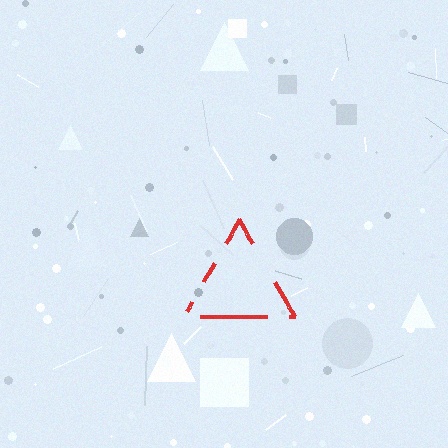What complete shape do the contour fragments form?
The contour fragments form a triangle.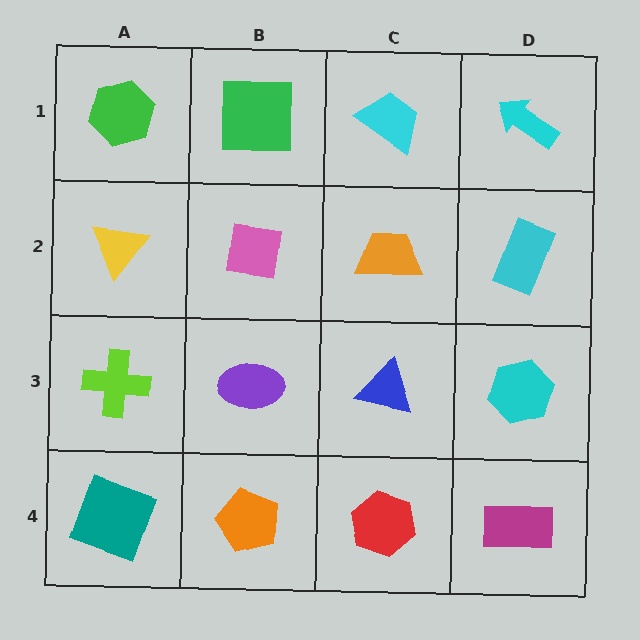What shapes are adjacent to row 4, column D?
A cyan hexagon (row 3, column D), a red hexagon (row 4, column C).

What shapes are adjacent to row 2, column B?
A green square (row 1, column B), a purple ellipse (row 3, column B), a yellow triangle (row 2, column A), an orange trapezoid (row 2, column C).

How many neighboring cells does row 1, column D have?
2.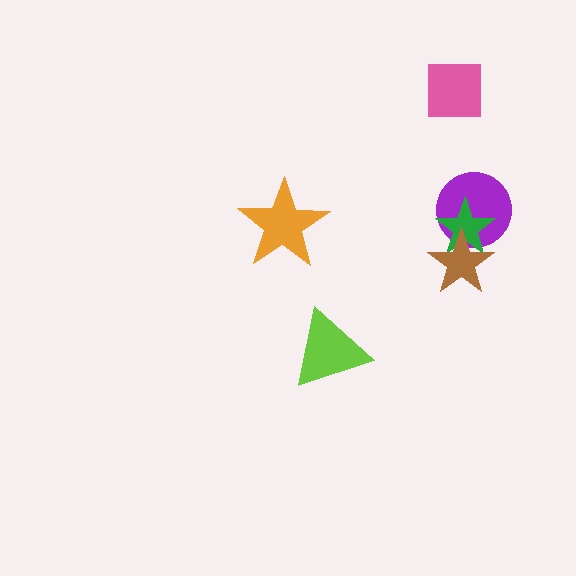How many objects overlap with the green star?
2 objects overlap with the green star.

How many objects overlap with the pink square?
0 objects overlap with the pink square.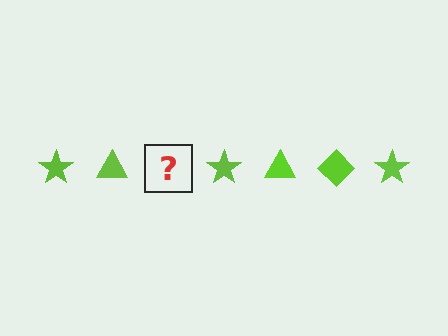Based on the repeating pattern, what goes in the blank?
The blank should be a lime diamond.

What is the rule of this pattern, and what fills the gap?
The rule is that the pattern cycles through star, triangle, diamond shapes in lime. The gap should be filled with a lime diamond.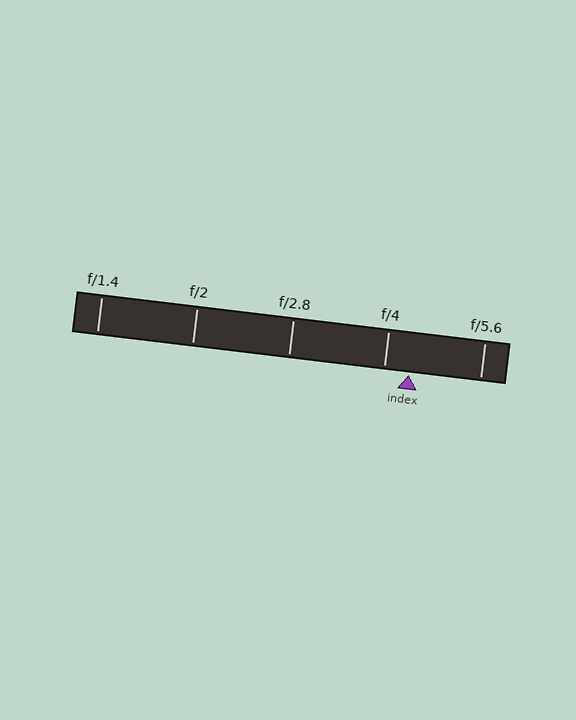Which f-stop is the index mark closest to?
The index mark is closest to f/4.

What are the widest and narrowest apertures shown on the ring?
The widest aperture shown is f/1.4 and the narrowest is f/5.6.